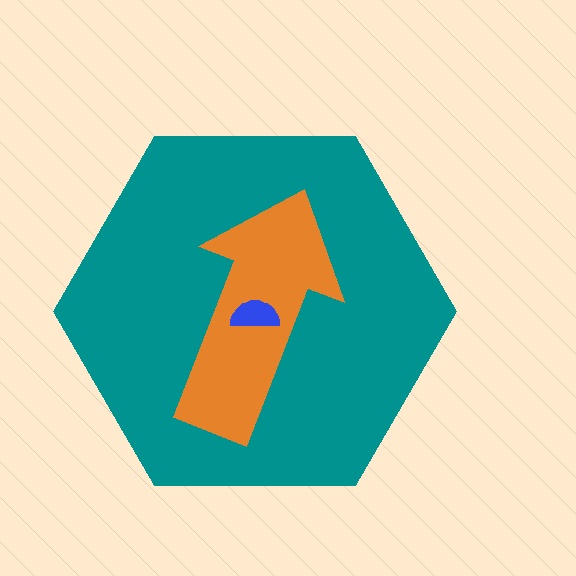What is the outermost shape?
The teal hexagon.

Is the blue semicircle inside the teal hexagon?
Yes.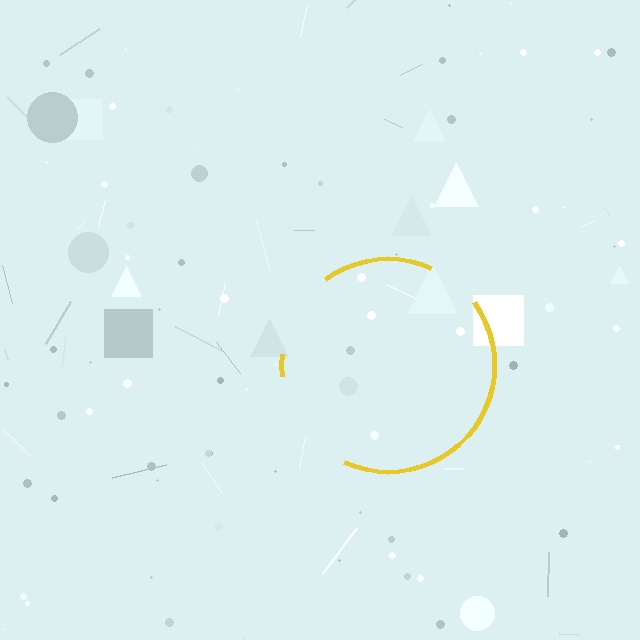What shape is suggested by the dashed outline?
The dashed outline suggests a circle.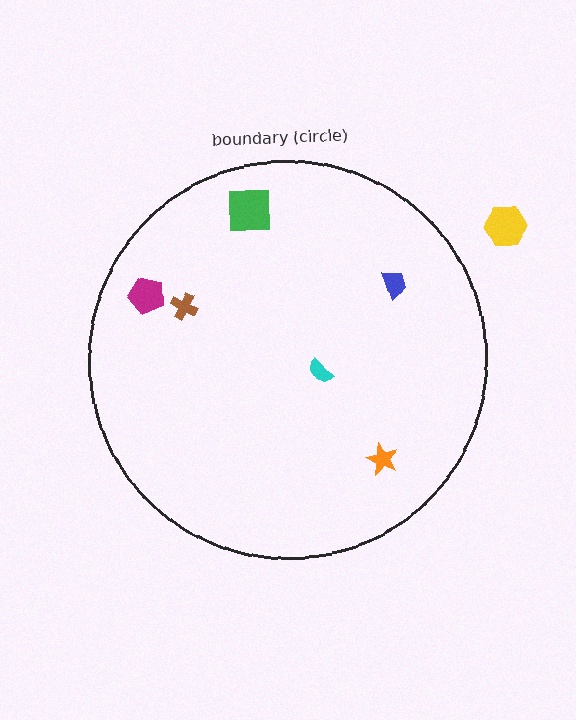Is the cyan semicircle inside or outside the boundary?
Inside.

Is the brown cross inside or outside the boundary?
Inside.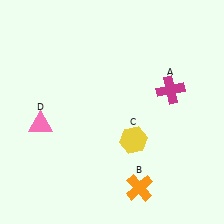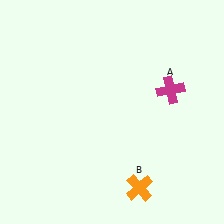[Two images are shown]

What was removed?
The yellow hexagon (C), the pink triangle (D) were removed in Image 2.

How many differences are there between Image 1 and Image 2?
There are 2 differences between the two images.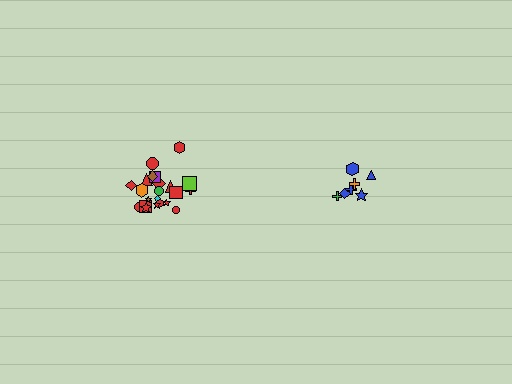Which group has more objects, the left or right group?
The left group.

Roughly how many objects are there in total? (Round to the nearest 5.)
Roughly 30 objects in total.